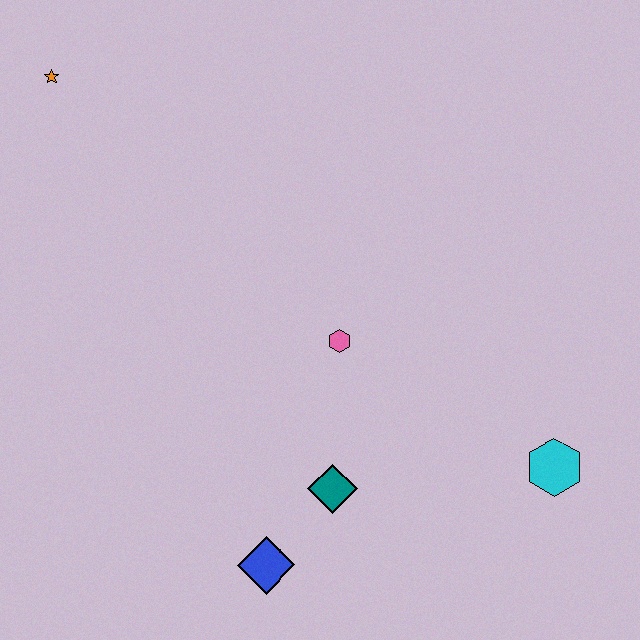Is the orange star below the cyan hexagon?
No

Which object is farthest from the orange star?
The cyan hexagon is farthest from the orange star.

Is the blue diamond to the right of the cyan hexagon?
No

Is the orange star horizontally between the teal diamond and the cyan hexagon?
No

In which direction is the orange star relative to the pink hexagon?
The orange star is to the left of the pink hexagon.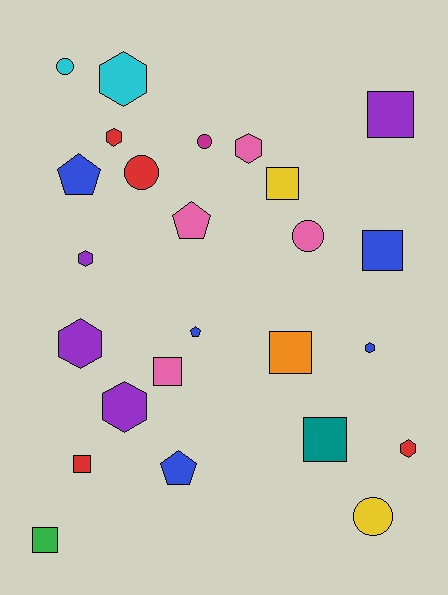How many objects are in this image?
There are 25 objects.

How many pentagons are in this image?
There are 4 pentagons.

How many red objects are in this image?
There are 4 red objects.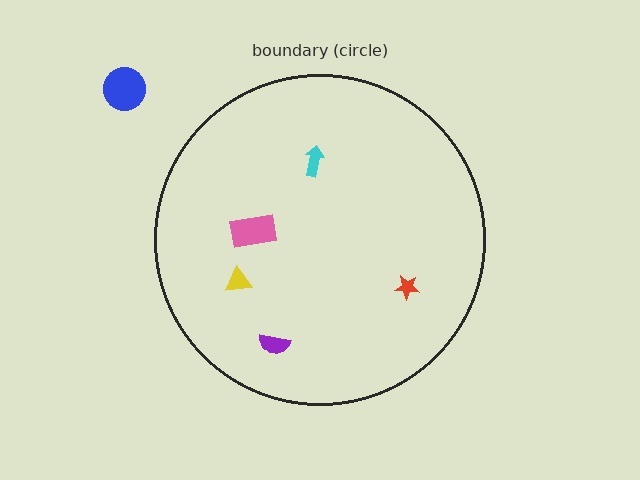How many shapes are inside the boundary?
5 inside, 1 outside.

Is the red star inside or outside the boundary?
Inside.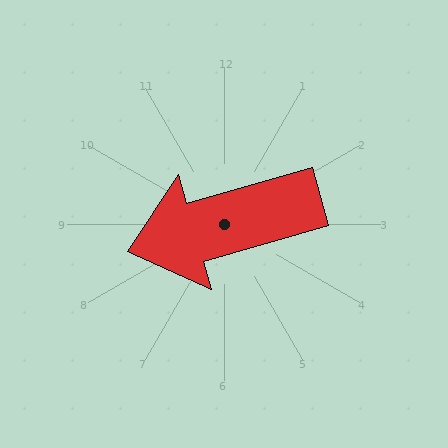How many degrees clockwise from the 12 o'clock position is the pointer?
Approximately 254 degrees.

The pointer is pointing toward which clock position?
Roughly 8 o'clock.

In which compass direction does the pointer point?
West.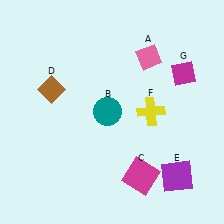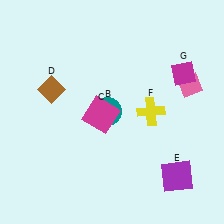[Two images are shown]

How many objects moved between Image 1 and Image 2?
2 objects moved between the two images.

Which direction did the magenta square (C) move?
The magenta square (C) moved up.